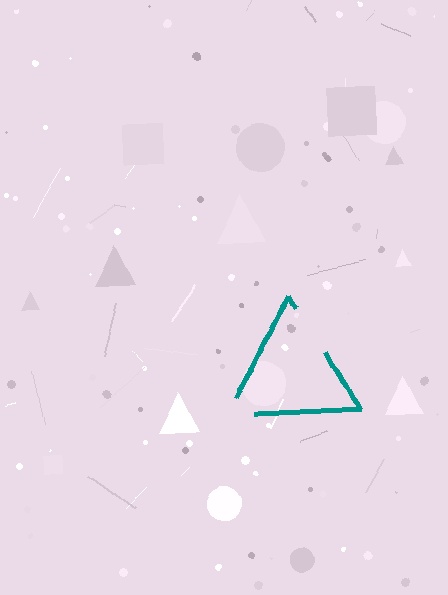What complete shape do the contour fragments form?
The contour fragments form a triangle.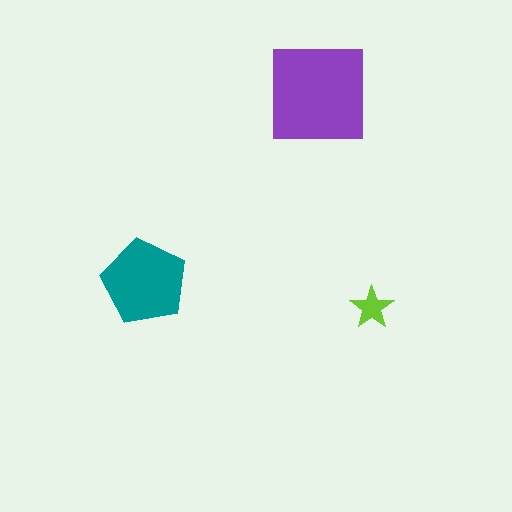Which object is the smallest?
The lime star.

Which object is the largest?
The purple square.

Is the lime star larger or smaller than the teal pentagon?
Smaller.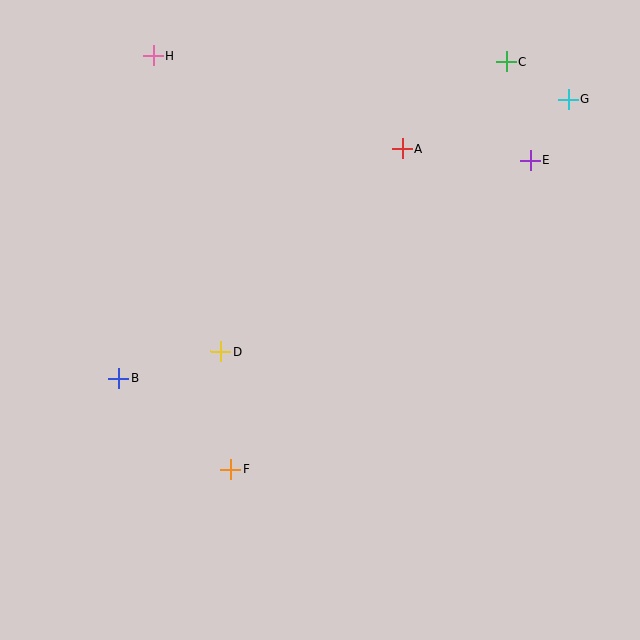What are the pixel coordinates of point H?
Point H is at (153, 56).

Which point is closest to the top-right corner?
Point G is closest to the top-right corner.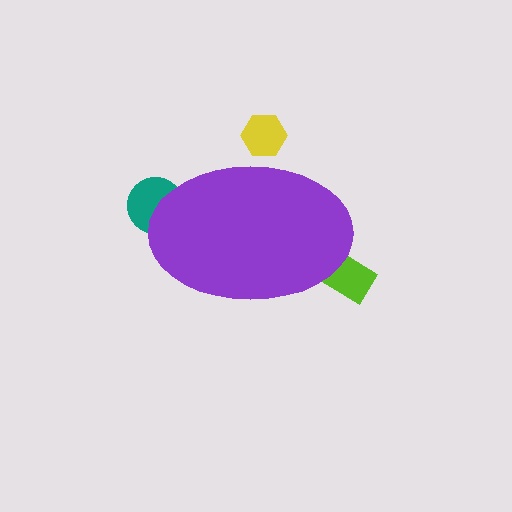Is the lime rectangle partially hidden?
Yes, the lime rectangle is partially hidden behind the purple ellipse.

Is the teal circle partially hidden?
Yes, the teal circle is partially hidden behind the purple ellipse.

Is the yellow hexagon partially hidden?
Yes, the yellow hexagon is partially hidden behind the purple ellipse.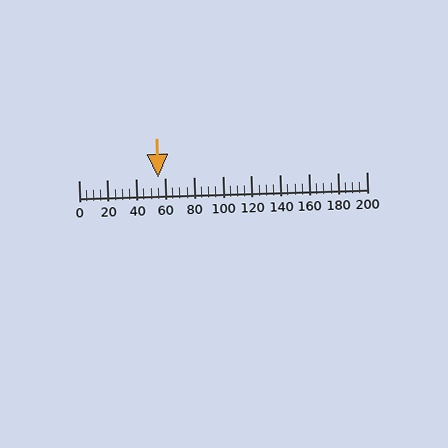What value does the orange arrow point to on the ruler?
The orange arrow points to approximately 55.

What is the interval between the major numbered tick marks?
The major tick marks are spaced 20 units apart.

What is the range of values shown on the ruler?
The ruler shows values from 0 to 200.